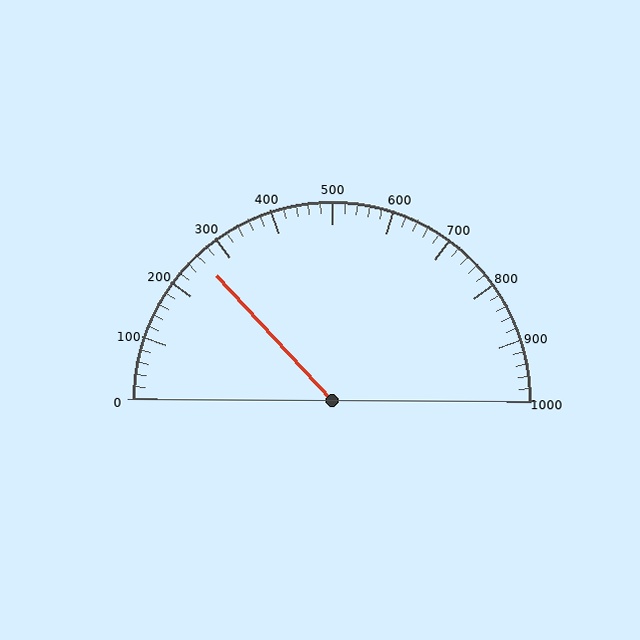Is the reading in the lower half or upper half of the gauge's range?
The reading is in the lower half of the range (0 to 1000).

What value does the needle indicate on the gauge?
The needle indicates approximately 260.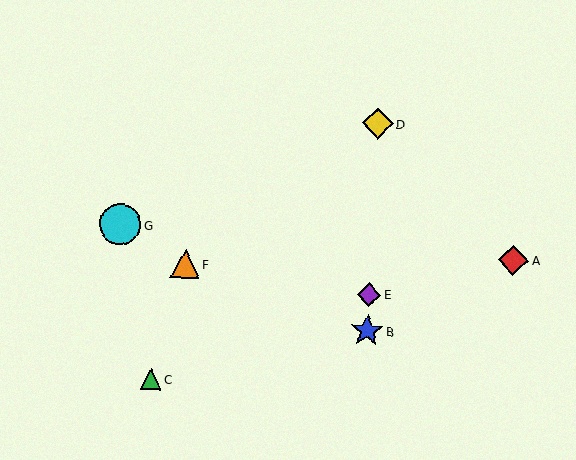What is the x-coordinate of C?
Object C is at x≈151.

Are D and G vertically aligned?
No, D is at x≈378 and G is at x≈120.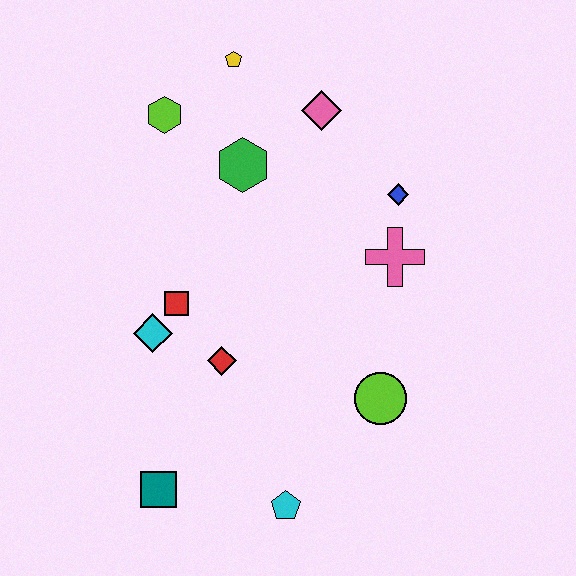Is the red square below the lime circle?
No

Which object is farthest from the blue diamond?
The teal square is farthest from the blue diamond.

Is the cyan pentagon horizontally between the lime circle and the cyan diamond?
Yes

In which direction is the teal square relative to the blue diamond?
The teal square is below the blue diamond.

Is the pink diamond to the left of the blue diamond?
Yes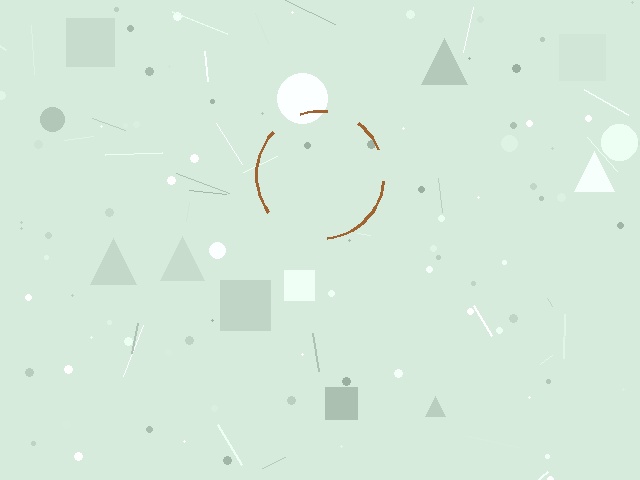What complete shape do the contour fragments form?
The contour fragments form a circle.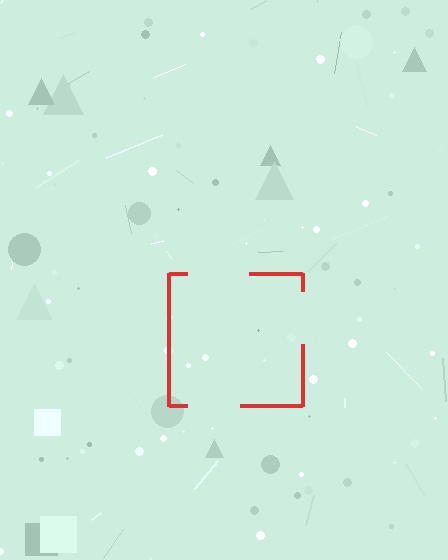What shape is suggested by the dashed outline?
The dashed outline suggests a square.